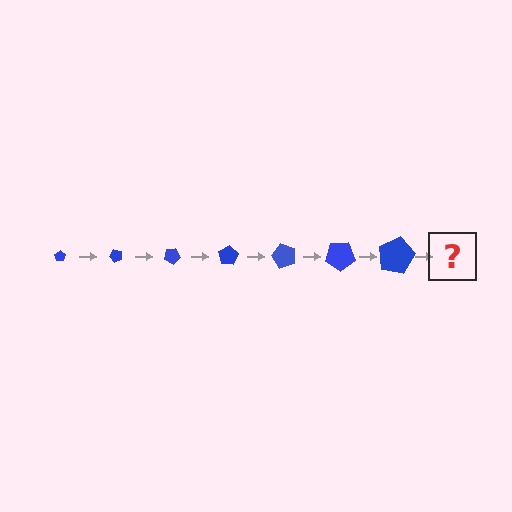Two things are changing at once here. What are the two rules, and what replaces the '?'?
The two rules are that the pentagon grows larger each step and it rotates 50 degrees each step. The '?' should be a pentagon, larger than the previous one and rotated 350 degrees from the start.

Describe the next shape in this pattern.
It should be a pentagon, larger than the previous one and rotated 350 degrees from the start.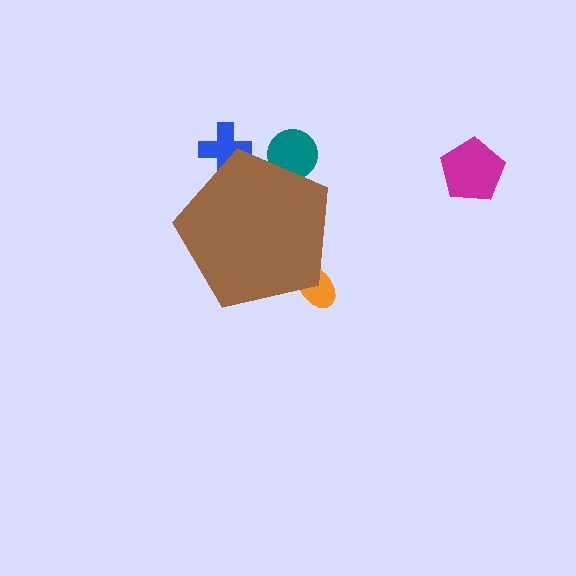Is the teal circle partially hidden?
Yes, the teal circle is partially hidden behind the brown pentagon.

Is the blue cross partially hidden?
Yes, the blue cross is partially hidden behind the brown pentagon.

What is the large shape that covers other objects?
A brown pentagon.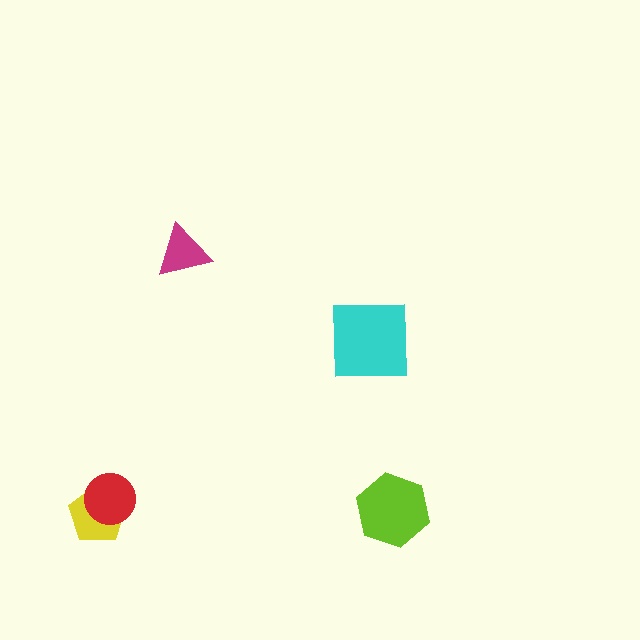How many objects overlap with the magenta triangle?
0 objects overlap with the magenta triangle.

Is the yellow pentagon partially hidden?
Yes, it is partially covered by another shape.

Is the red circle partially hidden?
No, no other shape covers it.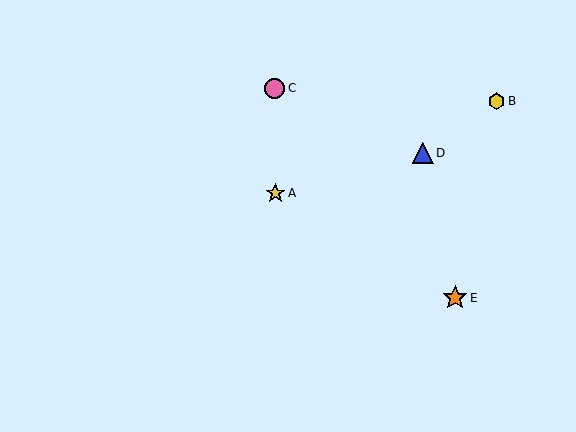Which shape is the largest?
The orange star (labeled E) is the largest.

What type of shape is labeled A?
Shape A is a yellow star.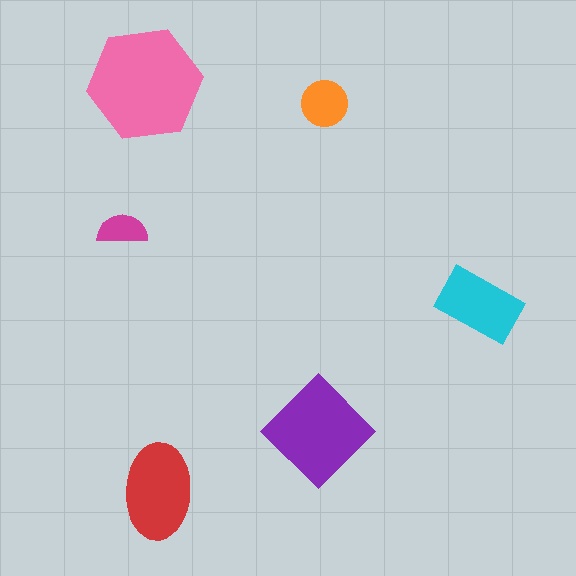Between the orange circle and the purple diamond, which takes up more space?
The purple diamond.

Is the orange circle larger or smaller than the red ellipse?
Smaller.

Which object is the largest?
The pink hexagon.